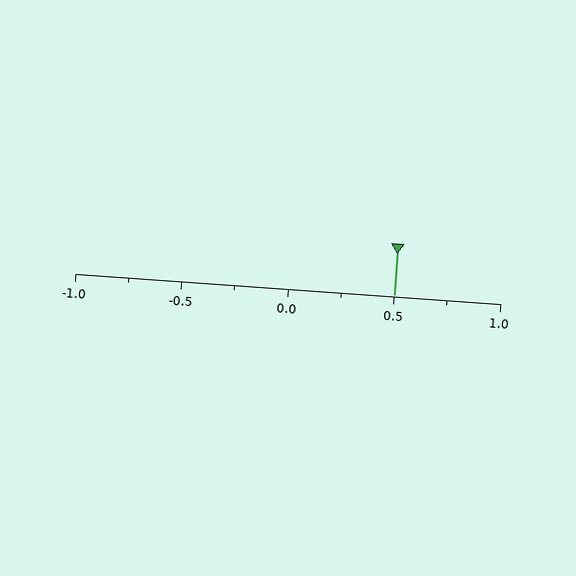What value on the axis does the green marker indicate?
The marker indicates approximately 0.5.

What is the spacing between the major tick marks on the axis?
The major ticks are spaced 0.5 apart.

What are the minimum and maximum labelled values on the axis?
The axis runs from -1.0 to 1.0.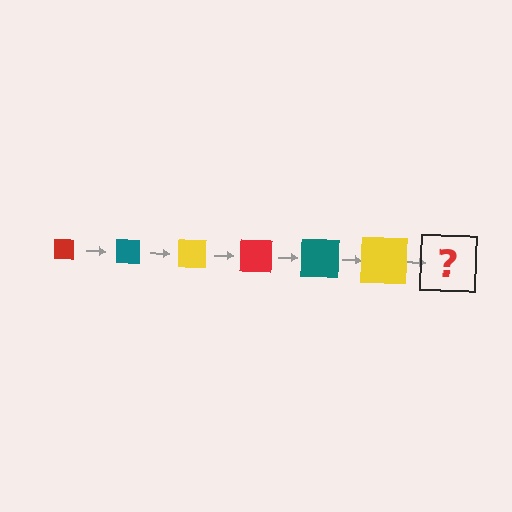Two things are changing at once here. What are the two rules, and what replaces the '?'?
The two rules are that the square grows larger each step and the color cycles through red, teal, and yellow. The '?' should be a red square, larger than the previous one.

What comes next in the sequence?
The next element should be a red square, larger than the previous one.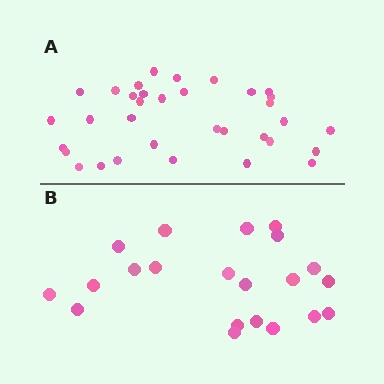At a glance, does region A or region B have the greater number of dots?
Region A (the top region) has more dots.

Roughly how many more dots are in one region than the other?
Region A has approximately 15 more dots than region B.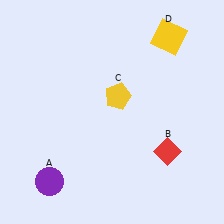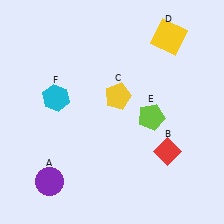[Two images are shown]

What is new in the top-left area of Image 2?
A cyan hexagon (F) was added in the top-left area of Image 2.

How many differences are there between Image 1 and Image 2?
There are 2 differences between the two images.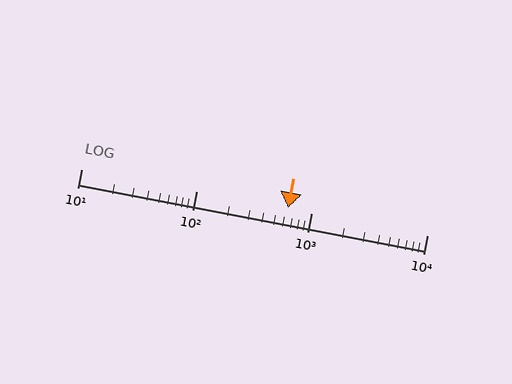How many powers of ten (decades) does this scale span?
The scale spans 3 decades, from 10 to 10000.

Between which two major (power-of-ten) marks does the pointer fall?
The pointer is between 100 and 1000.